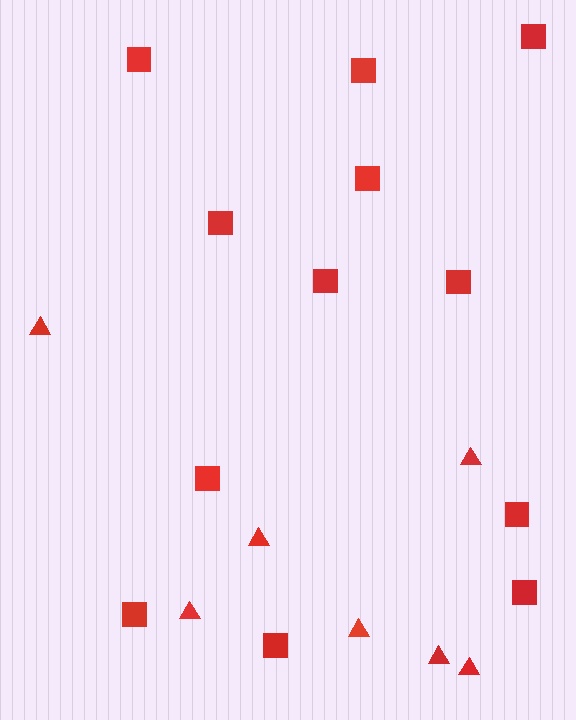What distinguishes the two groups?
There are 2 groups: one group of squares (12) and one group of triangles (7).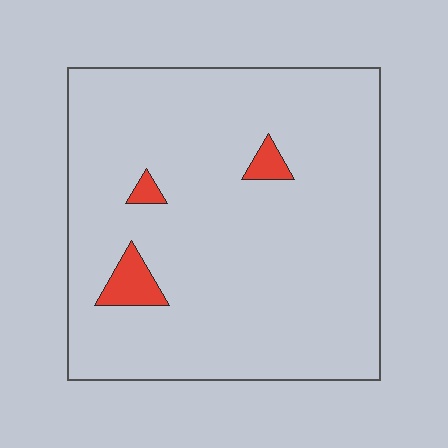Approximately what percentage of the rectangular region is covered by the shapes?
Approximately 5%.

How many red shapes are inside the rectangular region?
3.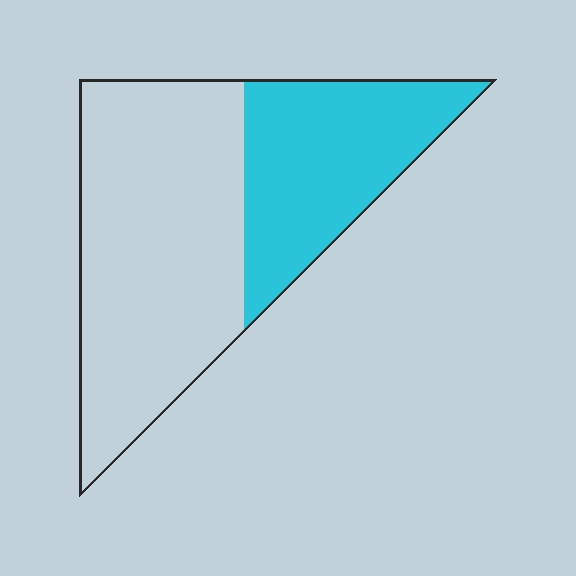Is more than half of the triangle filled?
No.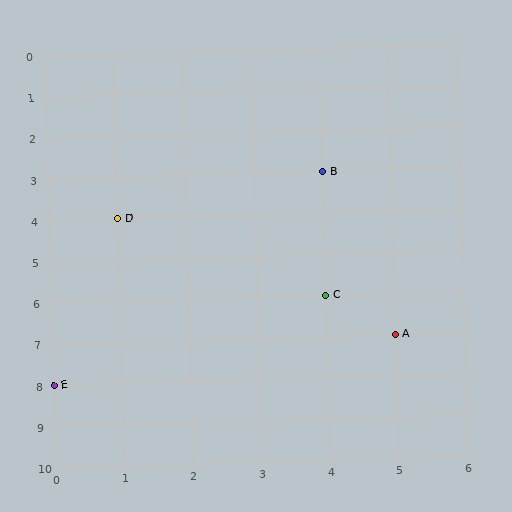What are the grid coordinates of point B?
Point B is at grid coordinates (4, 3).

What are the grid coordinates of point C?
Point C is at grid coordinates (4, 6).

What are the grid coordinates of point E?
Point E is at grid coordinates (0, 8).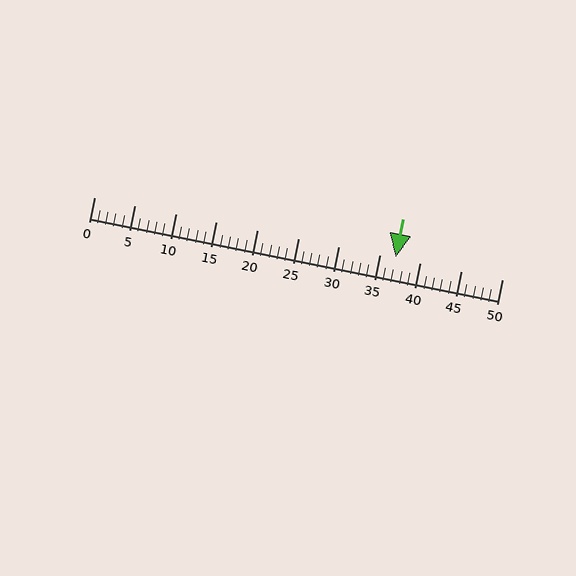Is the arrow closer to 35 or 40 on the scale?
The arrow is closer to 35.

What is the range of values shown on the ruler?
The ruler shows values from 0 to 50.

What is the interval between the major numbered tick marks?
The major tick marks are spaced 5 units apart.